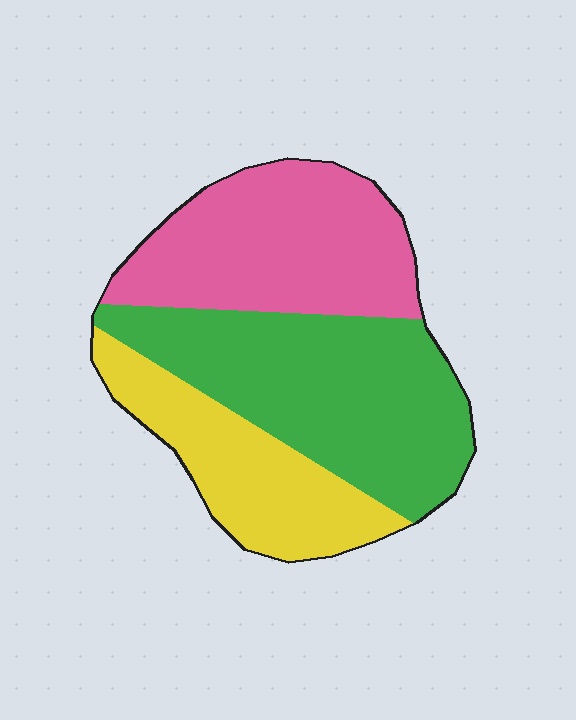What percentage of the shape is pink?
Pink takes up about one third (1/3) of the shape.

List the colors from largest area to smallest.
From largest to smallest: green, pink, yellow.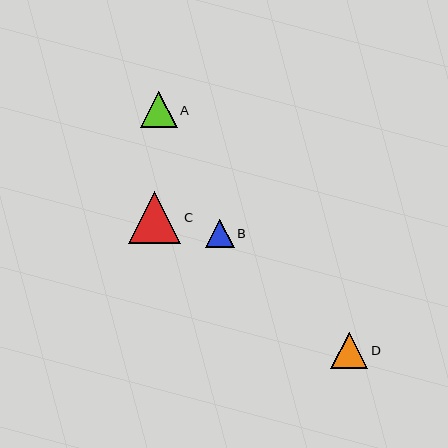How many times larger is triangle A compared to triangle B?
Triangle A is approximately 1.3 times the size of triangle B.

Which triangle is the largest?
Triangle C is the largest with a size of approximately 52 pixels.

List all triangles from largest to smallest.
From largest to smallest: C, D, A, B.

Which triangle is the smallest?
Triangle B is the smallest with a size of approximately 29 pixels.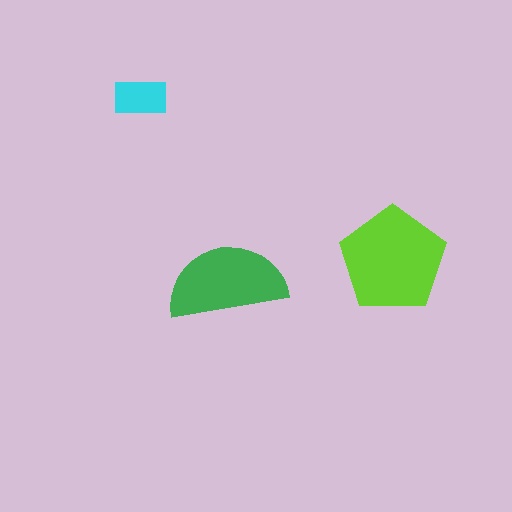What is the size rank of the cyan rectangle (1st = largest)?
3rd.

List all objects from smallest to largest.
The cyan rectangle, the green semicircle, the lime pentagon.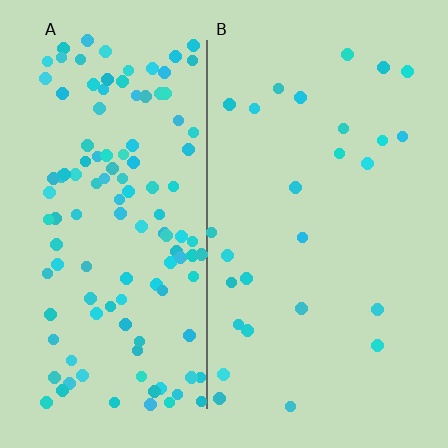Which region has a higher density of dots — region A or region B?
A (the left).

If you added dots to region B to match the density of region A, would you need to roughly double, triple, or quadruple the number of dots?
Approximately quadruple.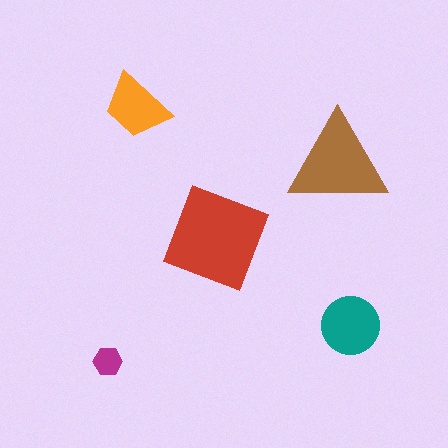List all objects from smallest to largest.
The magenta hexagon, the orange trapezoid, the teal circle, the brown triangle, the red diamond.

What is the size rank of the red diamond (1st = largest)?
1st.